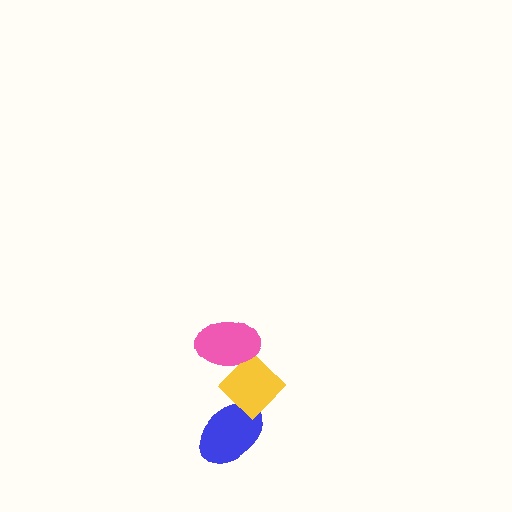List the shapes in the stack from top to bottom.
From top to bottom: the pink ellipse, the yellow diamond, the blue ellipse.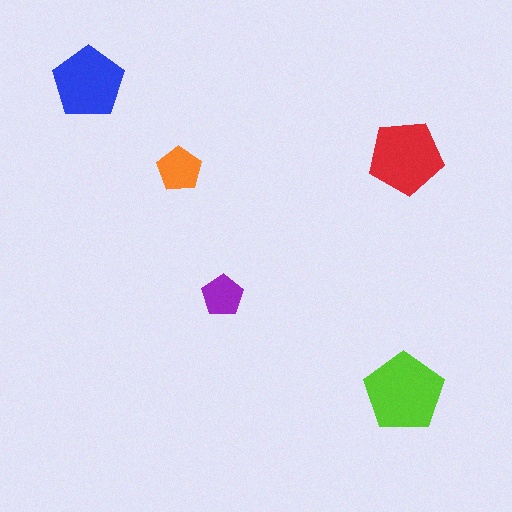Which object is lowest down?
The lime pentagon is bottommost.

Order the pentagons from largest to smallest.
the lime one, the red one, the blue one, the orange one, the purple one.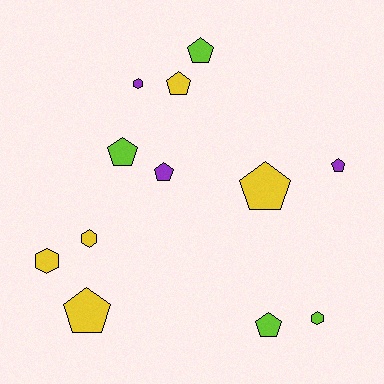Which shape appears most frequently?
Pentagon, with 8 objects.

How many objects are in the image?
There are 12 objects.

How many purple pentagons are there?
There are 2 purple pentagons.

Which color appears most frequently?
Yellow, with 5 objects.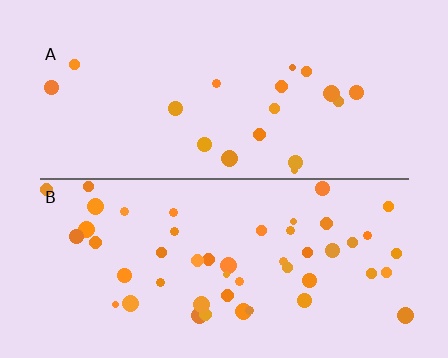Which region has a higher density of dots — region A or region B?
B (the bottom).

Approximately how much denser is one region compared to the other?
Approximately 2.7× — region B over region A.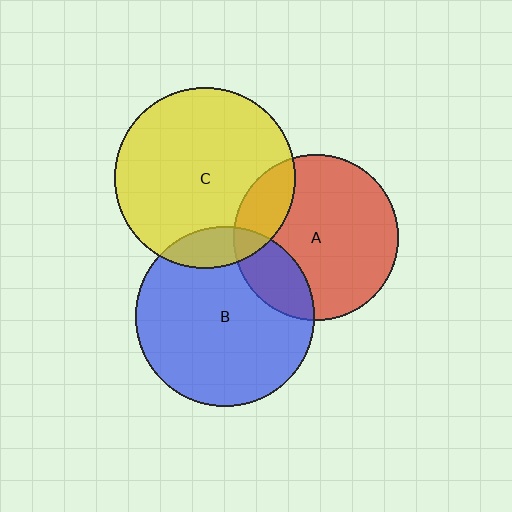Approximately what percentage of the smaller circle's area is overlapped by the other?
Approximately 20%.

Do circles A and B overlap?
Yes.